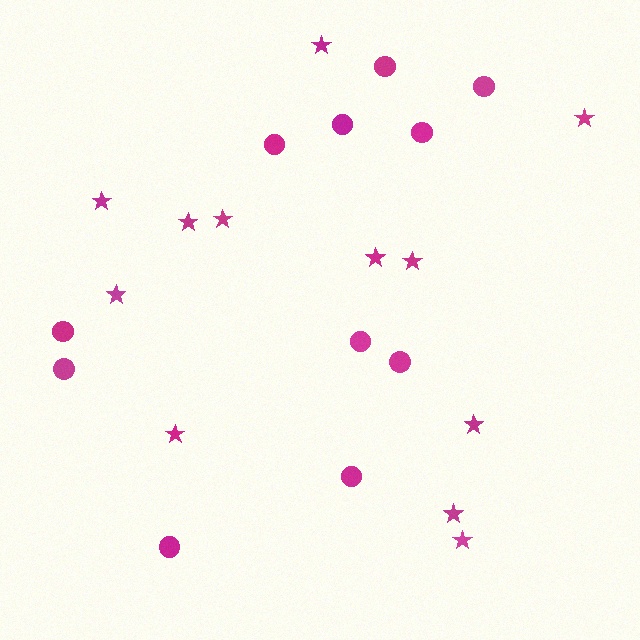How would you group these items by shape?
There are 2 groups: one group of stars (12) and one group of circles (11).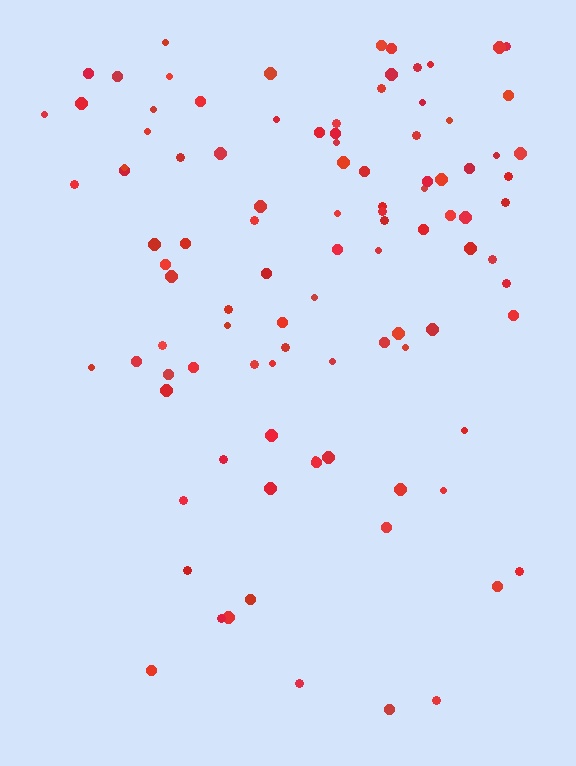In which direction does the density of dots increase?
From bottom to top, with the top side densest.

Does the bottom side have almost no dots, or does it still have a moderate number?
Still a moderate number, just noticeably fewer than the top.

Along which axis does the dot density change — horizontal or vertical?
Vertical.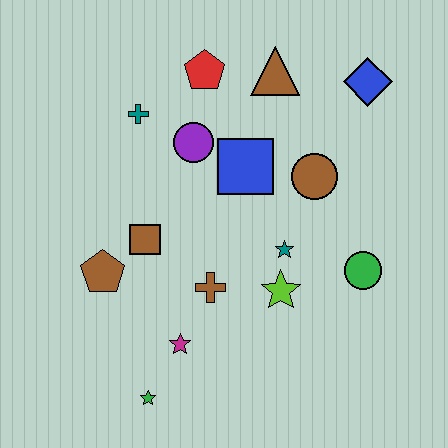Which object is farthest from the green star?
The blue diamond is farthest from the green star.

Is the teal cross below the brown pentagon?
No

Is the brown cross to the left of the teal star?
Yes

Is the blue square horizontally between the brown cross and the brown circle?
Yes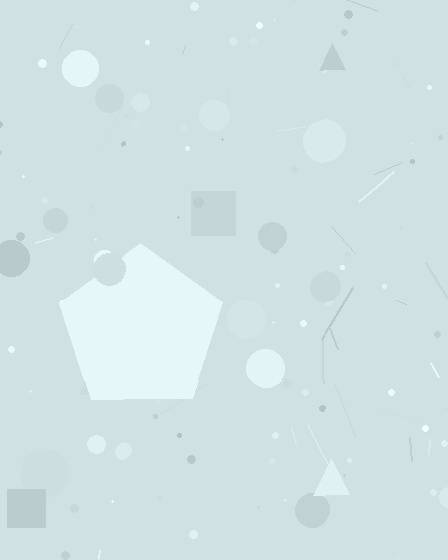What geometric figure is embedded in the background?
A pentagon is embedded in the background.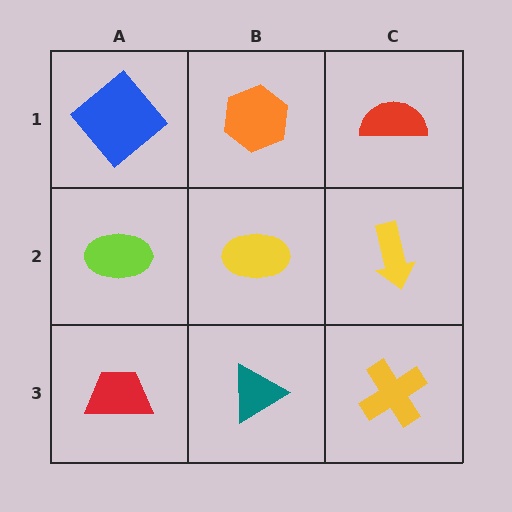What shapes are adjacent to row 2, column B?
An orange hexagon (row 1, column B), a teal triangle (row 3, column B), a lime ellipse (row 2, column A), a yellow arrow (row 2, column C).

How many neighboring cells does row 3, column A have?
2.